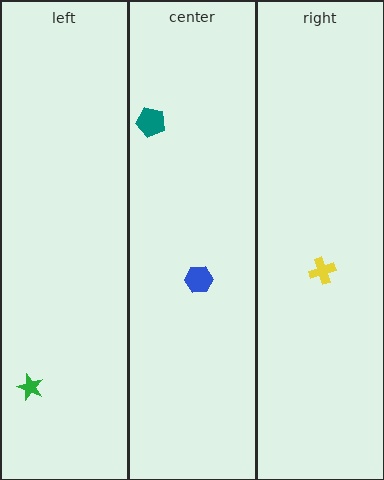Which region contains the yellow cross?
The right region.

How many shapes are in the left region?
1.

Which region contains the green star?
The left region.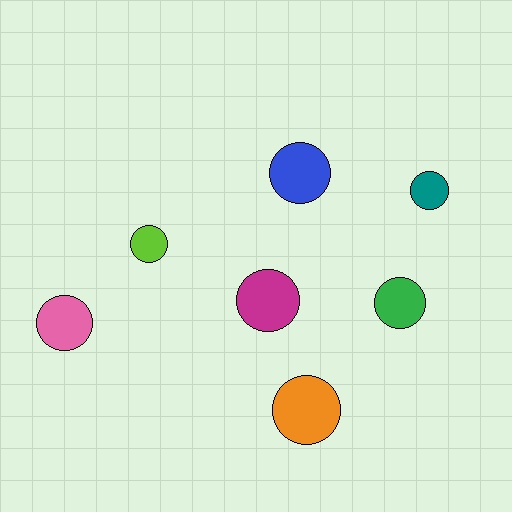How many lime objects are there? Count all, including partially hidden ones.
There is 1 lime object.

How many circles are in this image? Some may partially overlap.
There are 7 circles.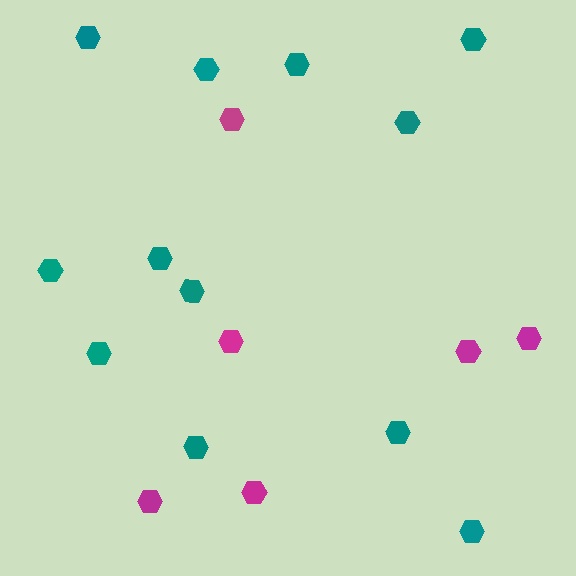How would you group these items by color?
There are 2 groups: one group of teal hexagons (12) and one group of magenta hexagons (6).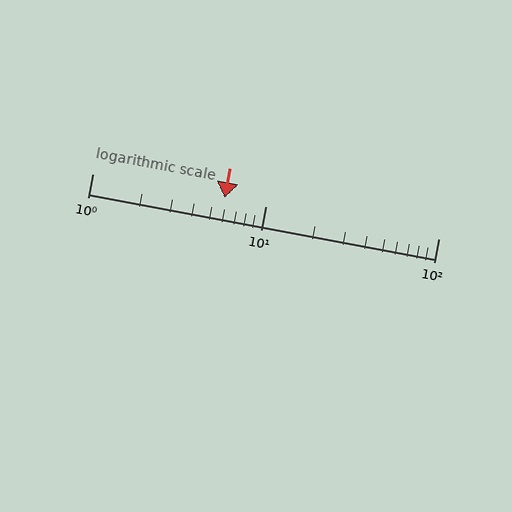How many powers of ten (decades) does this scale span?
The scale spans 2 decades, from 1 to 100.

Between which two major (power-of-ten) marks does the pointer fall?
The pointer is between 1 and 10.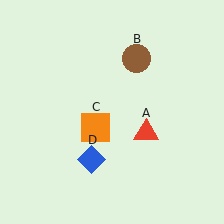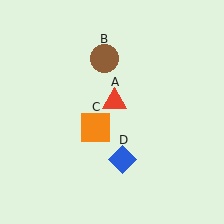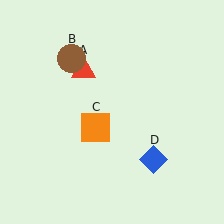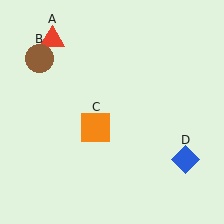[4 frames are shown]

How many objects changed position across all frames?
3 objects changed position: red triangle (object A), brown circle (object B), blue diamond (object D).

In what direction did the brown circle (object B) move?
The brown circle (object B) moved left.